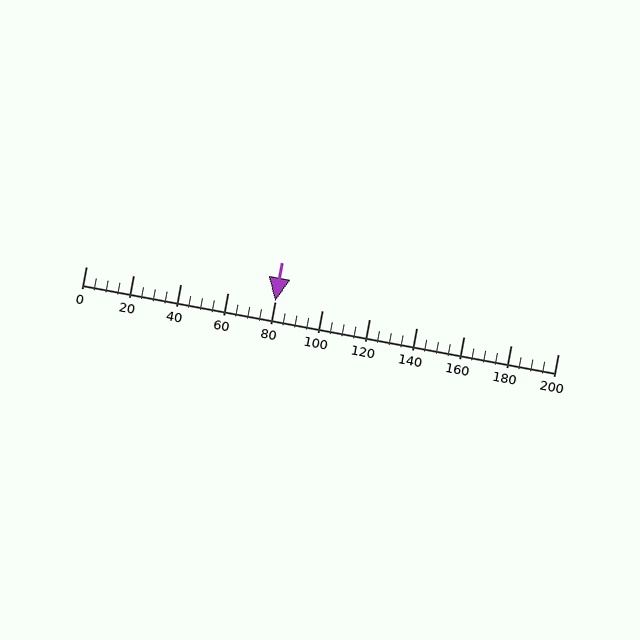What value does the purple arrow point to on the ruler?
The purple arrow points to approximately 80.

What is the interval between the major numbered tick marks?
The major tick marks are spaced 20 units apart.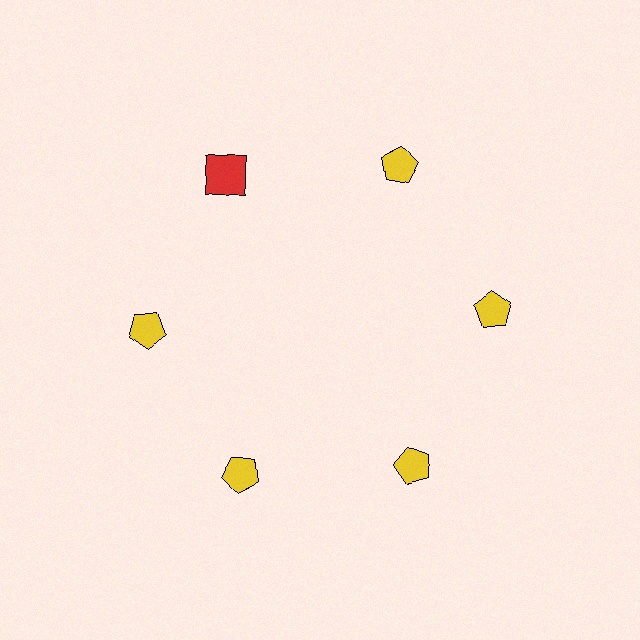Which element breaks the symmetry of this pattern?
The red square at roughly the 11 o'clock position breaks the symmetry. All other shapes are yellow pentagons.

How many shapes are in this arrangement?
There are 6 shapes arranged in a ring pattern.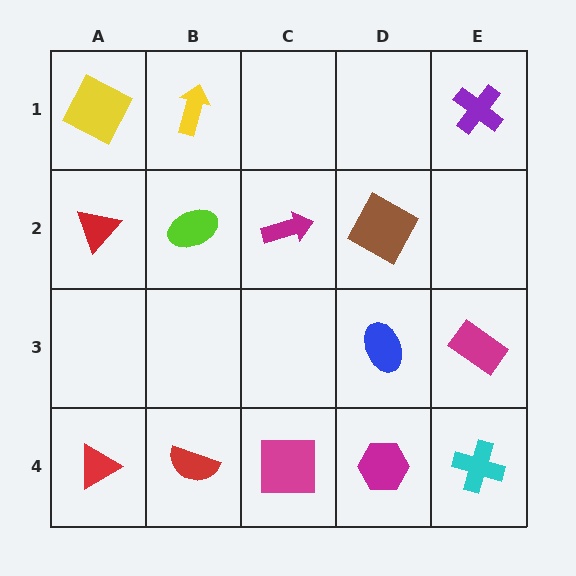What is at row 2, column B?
A lime ellipse.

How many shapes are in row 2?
4 shapes.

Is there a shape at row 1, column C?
No, that cell is empty.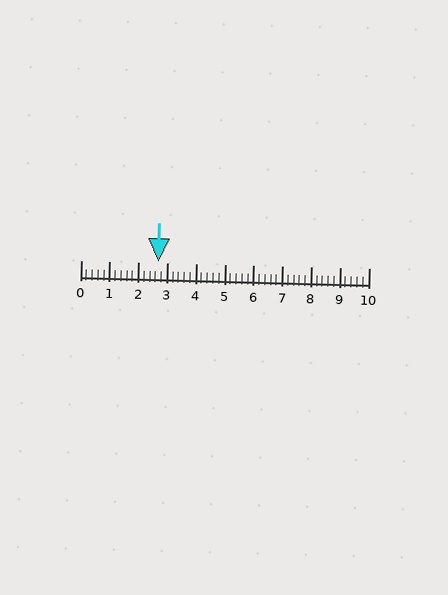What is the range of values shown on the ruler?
The ruler shows values from 0 to 10.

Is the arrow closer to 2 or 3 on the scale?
The arrow is closer to 3.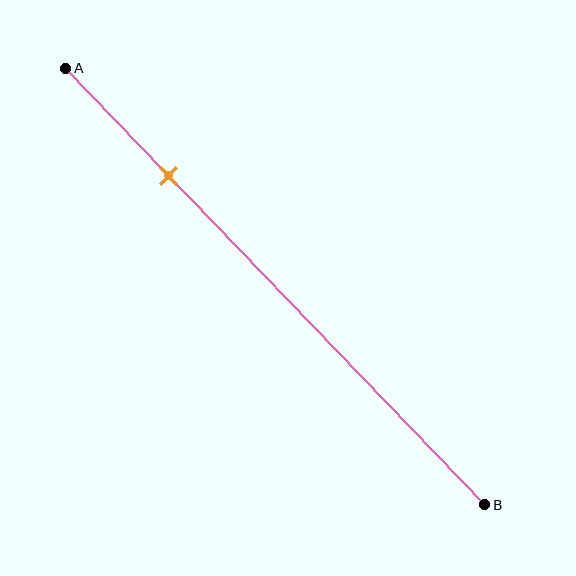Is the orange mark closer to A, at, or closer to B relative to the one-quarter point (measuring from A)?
The orange mark is approximately at the one-quarter point of segment AB.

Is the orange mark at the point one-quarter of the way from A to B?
Yes, the mark is approximately at the one-quarter point.